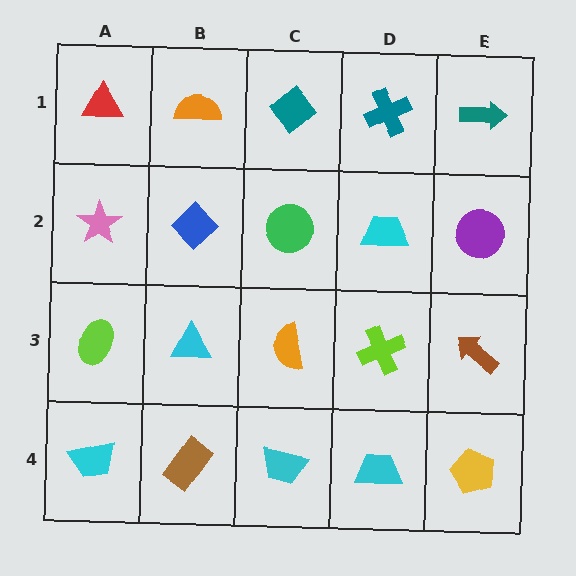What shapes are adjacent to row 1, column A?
A pink star (row 2, column A), an orange semicircle (row 1, column B).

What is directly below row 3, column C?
A cyan trapezoid.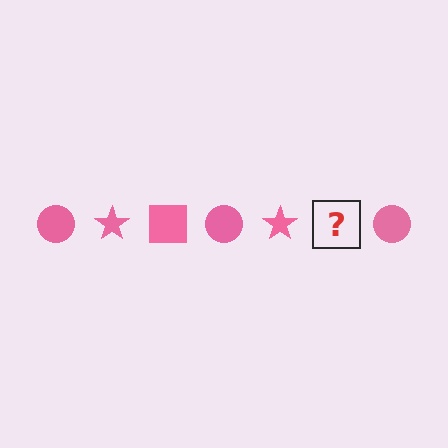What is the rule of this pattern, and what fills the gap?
The rule is that the pattern cycles through circle, star, square shapes in pink. The gap should be filled with a pink square.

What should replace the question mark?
The question mark should be replaced with a pink square.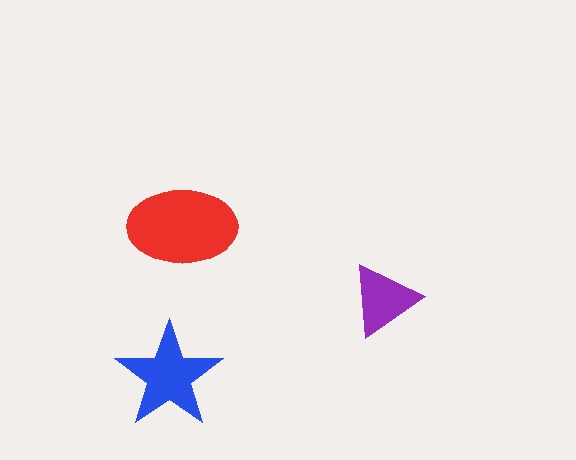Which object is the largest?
The red ellipse.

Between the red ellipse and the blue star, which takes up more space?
The red ellipse.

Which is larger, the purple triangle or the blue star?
The blue star.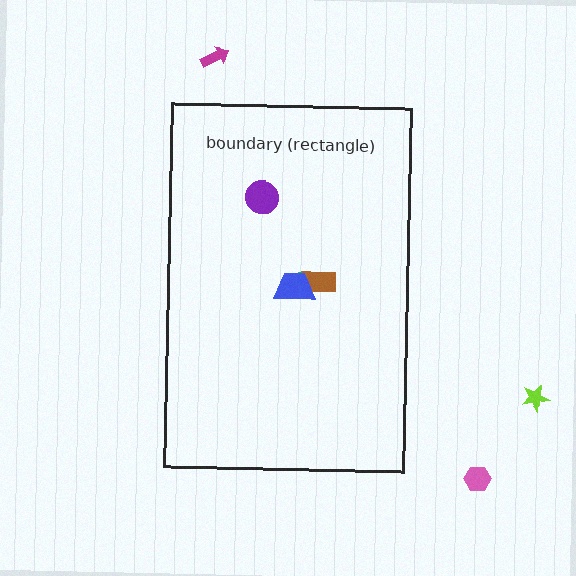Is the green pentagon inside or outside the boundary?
Inside.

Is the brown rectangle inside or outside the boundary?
Inside.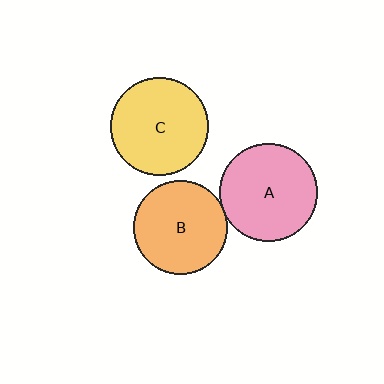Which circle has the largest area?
Circle C (yellow).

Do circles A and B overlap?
Yes.